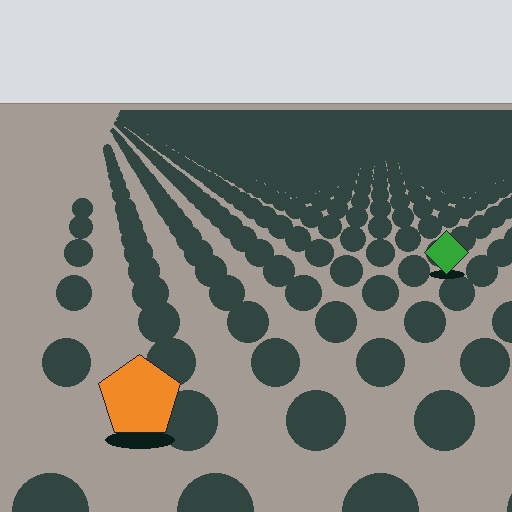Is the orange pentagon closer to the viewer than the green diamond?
Yes. The orange pentagon is closer — you can tell from the texture gradient: the ground texture is coarser near it.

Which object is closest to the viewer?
The orange pentagon is closest. The texture marks near it are larger and more spread out.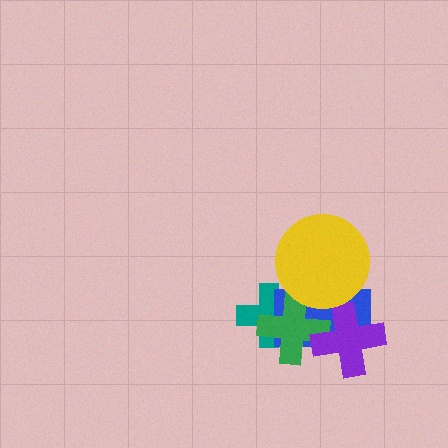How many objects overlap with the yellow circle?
2 objects overlap with the yellow circle.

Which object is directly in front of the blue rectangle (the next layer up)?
The green cross is directly in front of the blue rectangle.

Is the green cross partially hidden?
Yes, it is partially covered by another shape.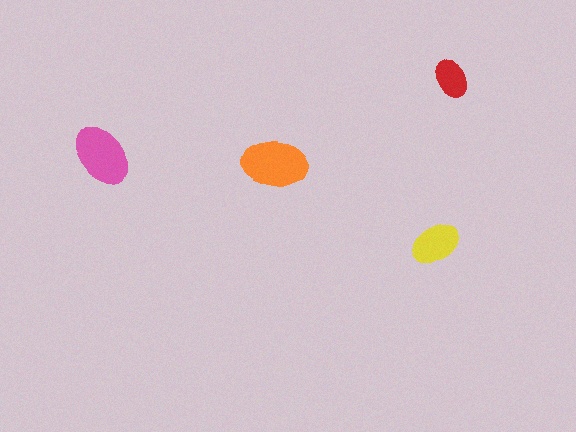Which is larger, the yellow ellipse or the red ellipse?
The yellow one.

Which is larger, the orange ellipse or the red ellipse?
The orange one.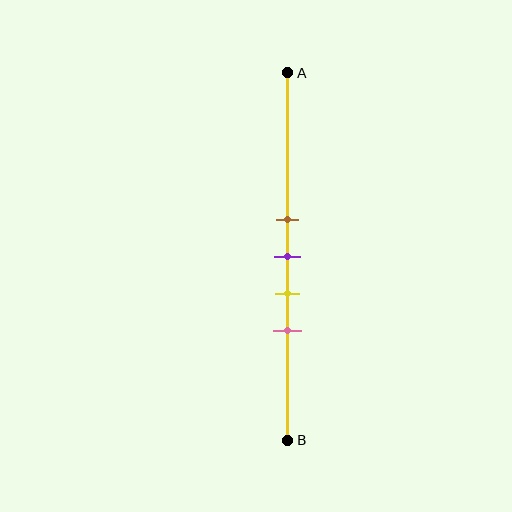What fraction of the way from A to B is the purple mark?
The purple mark is approximately 50% (0.5) of the way from A to B.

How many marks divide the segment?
There are 4 marks dividing the segment.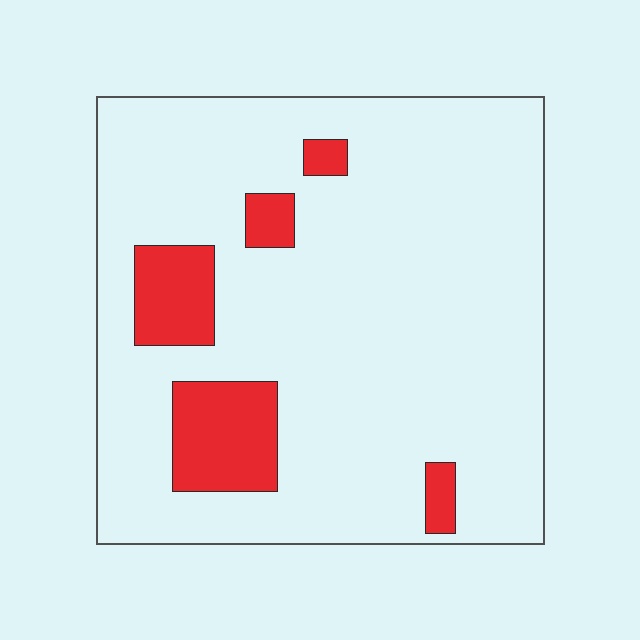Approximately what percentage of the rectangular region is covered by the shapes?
Approximately 15%.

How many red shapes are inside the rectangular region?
5.